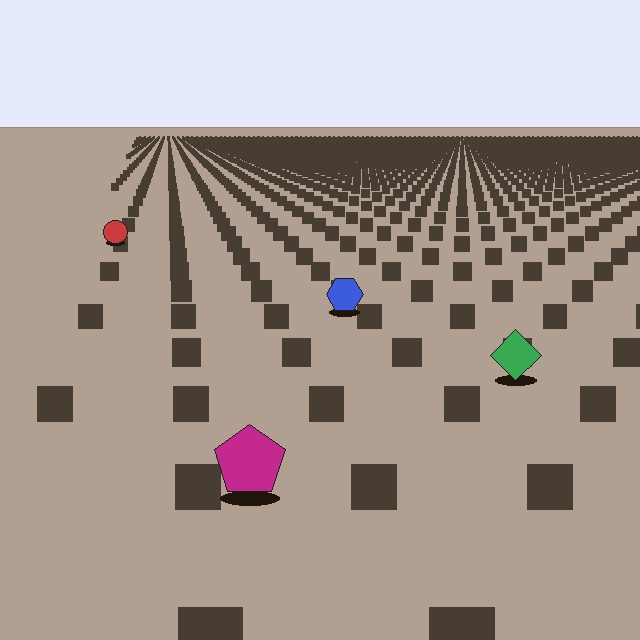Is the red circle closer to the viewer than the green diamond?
No. The green diamond is closer — you can tell from the texture gradient: the ground texture is coarser near it.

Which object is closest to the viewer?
The magenta pentagon is closest. The texture marks near it are larger and more spread out.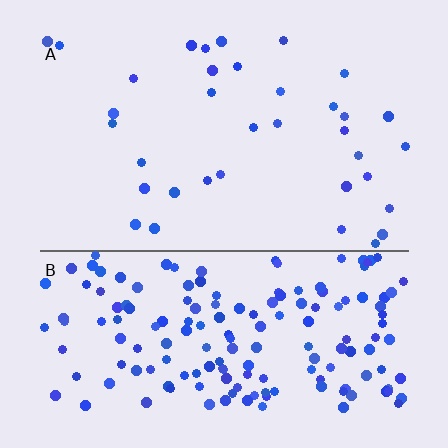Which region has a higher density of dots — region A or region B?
B (the bottom).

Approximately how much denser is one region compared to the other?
Approximately 4.9× — region B over region A.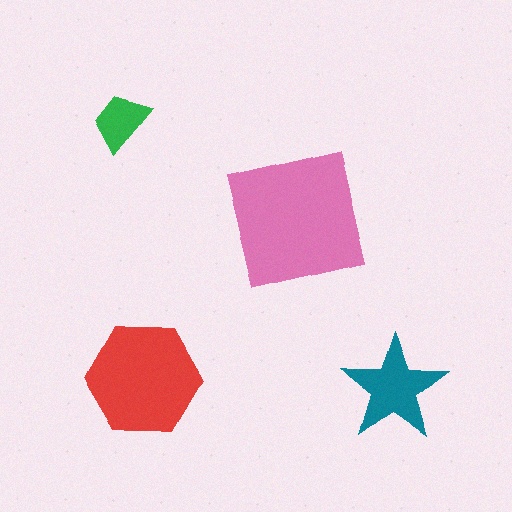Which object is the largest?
The pink square.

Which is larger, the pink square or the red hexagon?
The pink square.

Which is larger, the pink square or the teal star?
The pink square.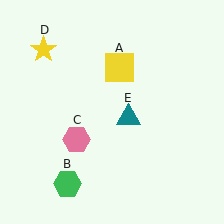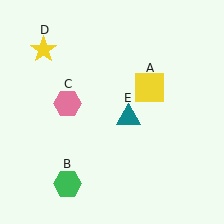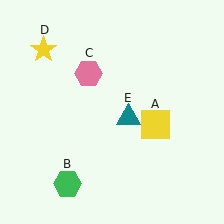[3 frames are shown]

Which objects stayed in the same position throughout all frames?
Green hexagon (object B) and yellow star (object D) and teal triangle (object E) remained stationary.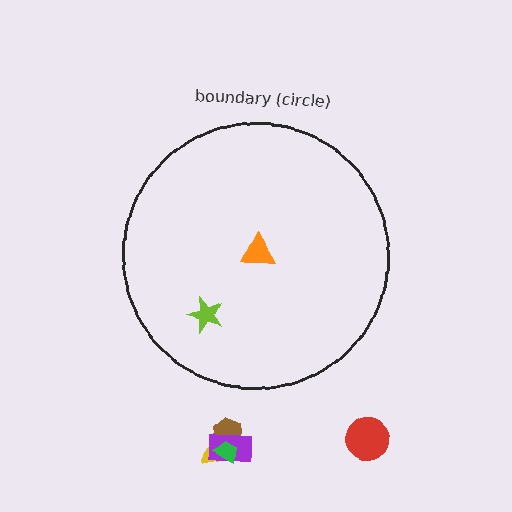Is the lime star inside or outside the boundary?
Inside.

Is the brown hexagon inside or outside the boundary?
Outside.